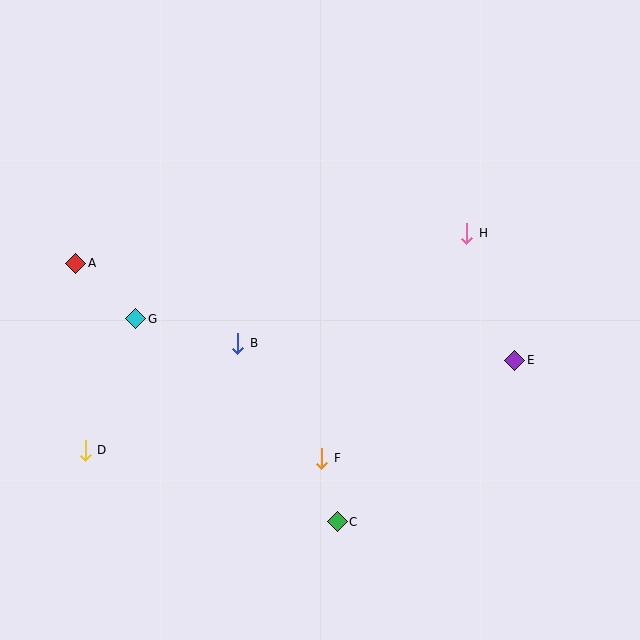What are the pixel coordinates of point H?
Point H is at (467, 233).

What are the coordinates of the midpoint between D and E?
The midpoint between D and E is at (300, 405).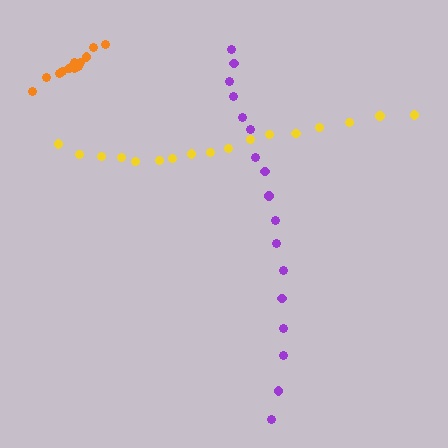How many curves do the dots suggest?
There are 3 distinct paths.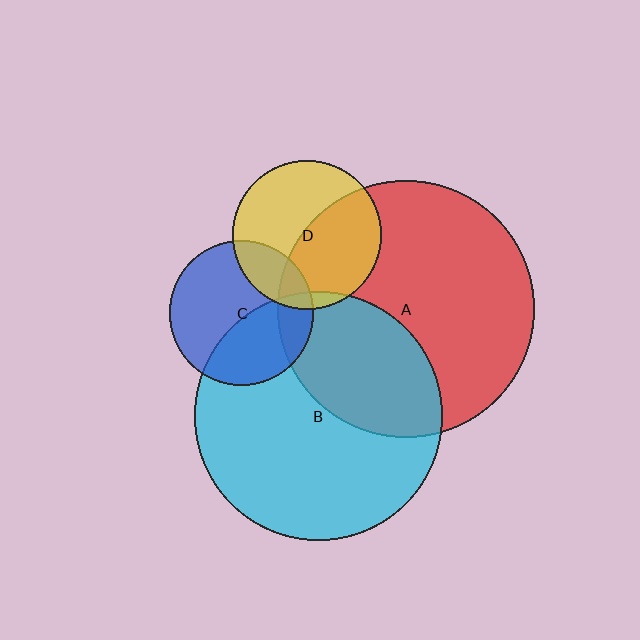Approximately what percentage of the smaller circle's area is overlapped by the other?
Approximately 15%.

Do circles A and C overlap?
Yes.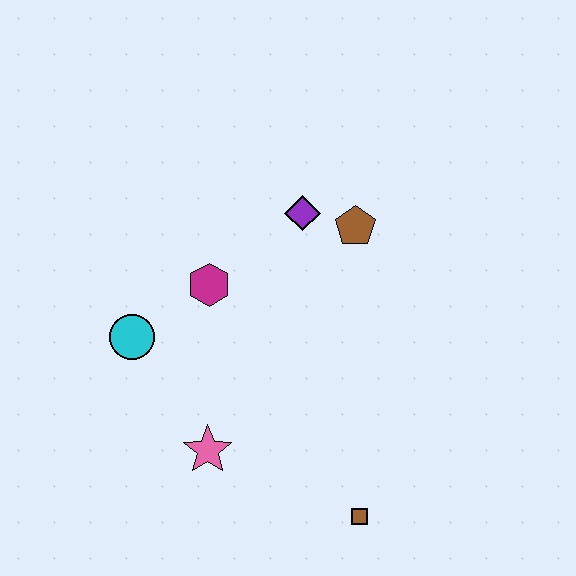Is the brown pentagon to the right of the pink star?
Yes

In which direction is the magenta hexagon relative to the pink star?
The magenta hexagon is above the pink star.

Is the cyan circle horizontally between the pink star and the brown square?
No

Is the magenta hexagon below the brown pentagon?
Yes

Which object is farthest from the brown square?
The purple diamond is farthest from the brown square.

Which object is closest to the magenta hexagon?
The cyan circle is closest to the magenta hexagon.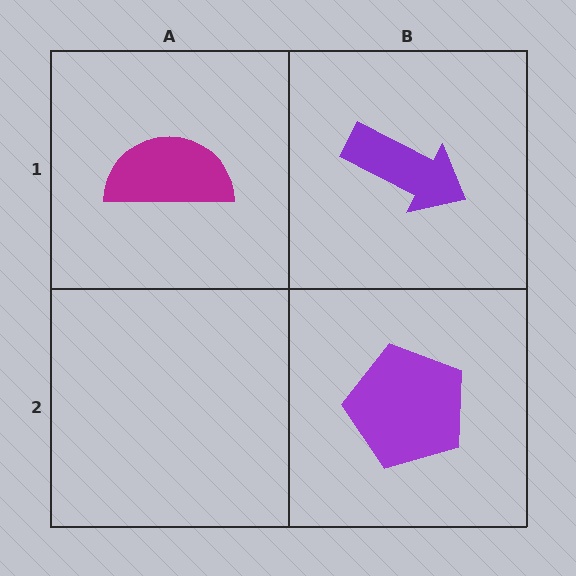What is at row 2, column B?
A purple pentagon.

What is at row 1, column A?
A magenta semicircle.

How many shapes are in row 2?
1 shape.